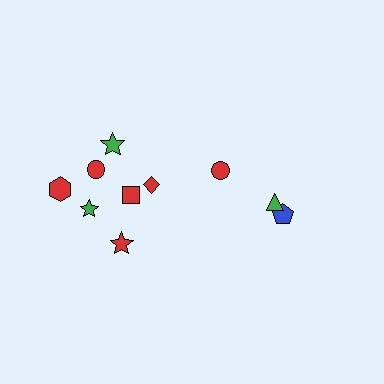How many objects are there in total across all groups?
There are 10 objects.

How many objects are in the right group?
There are 3 objects.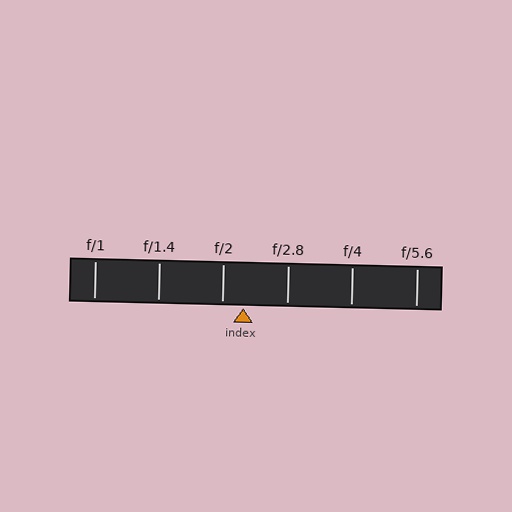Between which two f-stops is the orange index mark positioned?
The index mark is between f/2 and f/2.8.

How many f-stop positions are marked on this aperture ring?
There are 6 f-stop positions marked.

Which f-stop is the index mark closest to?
The index mark is closest to f/2.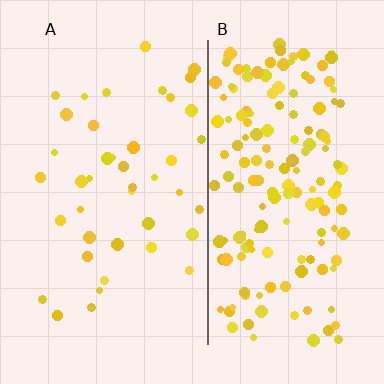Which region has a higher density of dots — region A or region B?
B (the right).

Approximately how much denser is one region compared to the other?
Approximately 3.9× — region B over region A.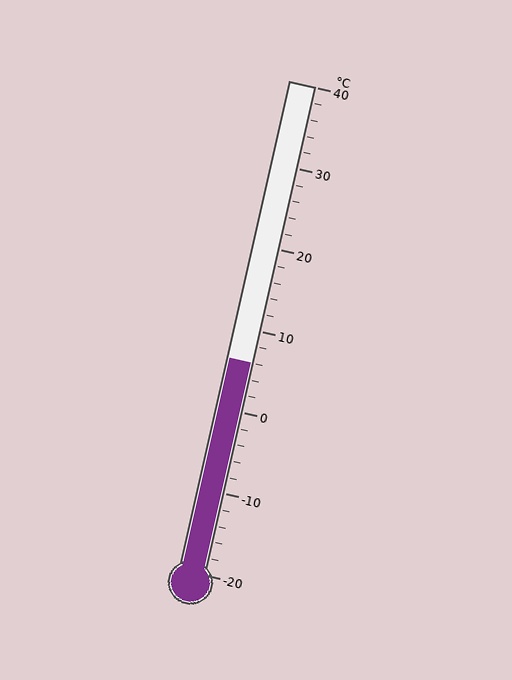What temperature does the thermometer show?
The thermometer shows approximately 6°C.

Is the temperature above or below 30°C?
The temperature is below 30°C.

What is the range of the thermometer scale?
The thermometer scale ranges from -20°C to 40°C.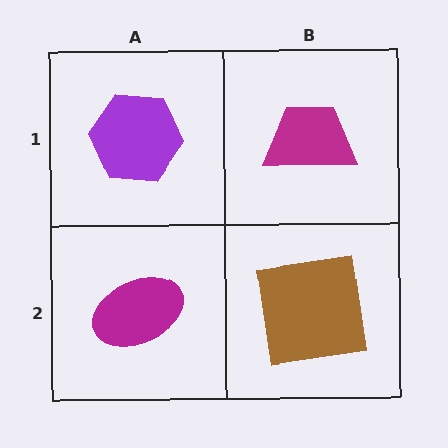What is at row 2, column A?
A magenta ellipse.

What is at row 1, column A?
A purple hexagon.